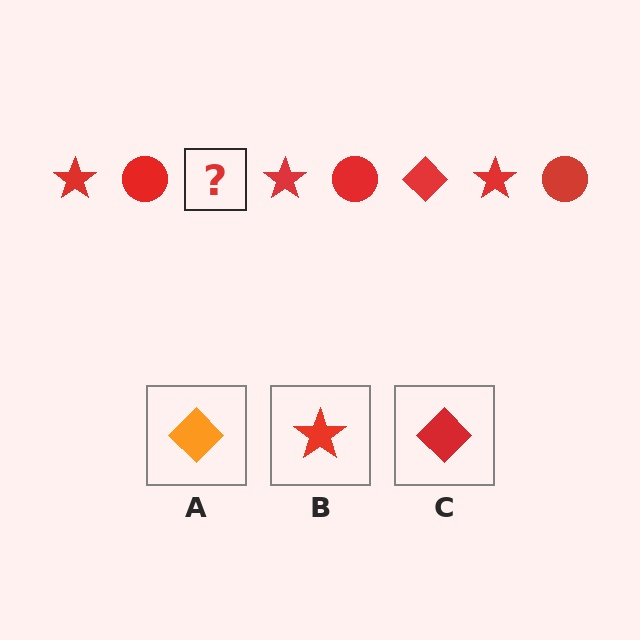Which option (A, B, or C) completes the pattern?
C.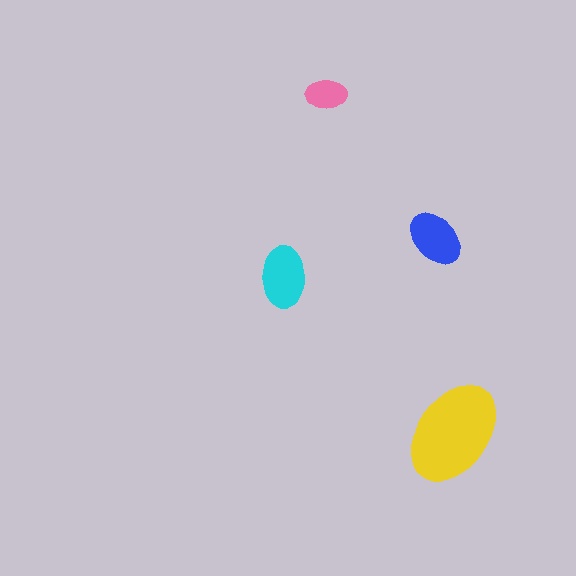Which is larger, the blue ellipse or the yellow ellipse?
The yellow one.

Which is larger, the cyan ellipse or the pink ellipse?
The cyan one.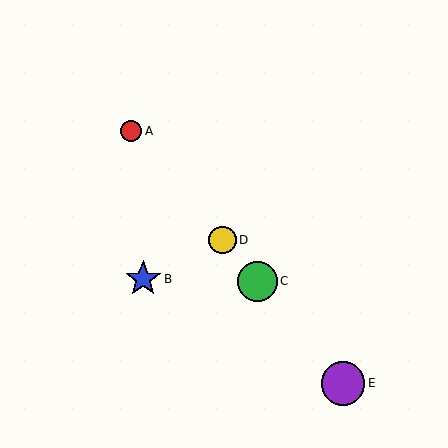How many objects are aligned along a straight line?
4 objects (A, C, D, E) are aligned along a straight line.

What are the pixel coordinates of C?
Object C is at (257, 281).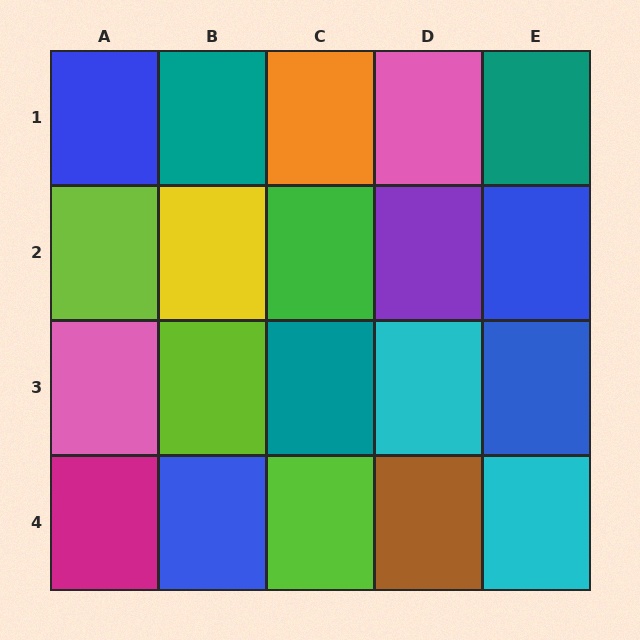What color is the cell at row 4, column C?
Lime.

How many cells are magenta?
1 cell is magenta.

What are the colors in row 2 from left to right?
Lime, yellow, green, purple, blue.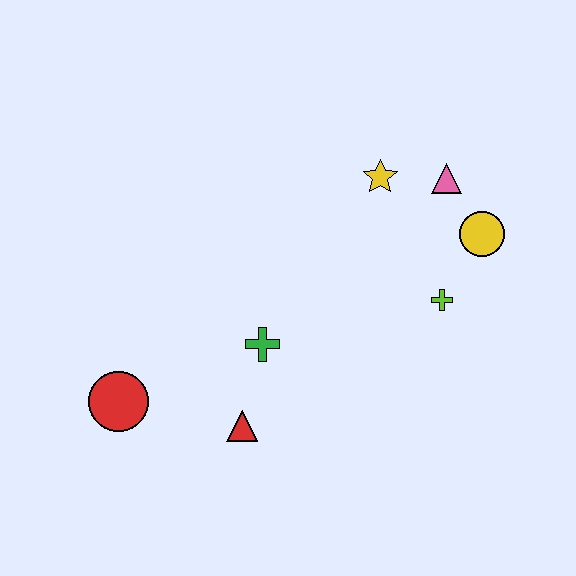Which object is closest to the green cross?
The red triangle is closest to the green cross.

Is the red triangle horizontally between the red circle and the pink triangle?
Yes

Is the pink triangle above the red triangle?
Yes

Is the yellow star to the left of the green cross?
No